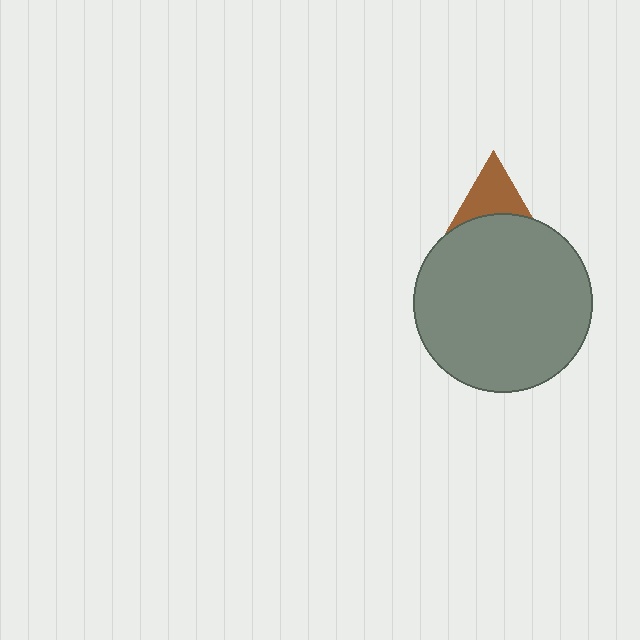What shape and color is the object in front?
The object in front is a gray circle.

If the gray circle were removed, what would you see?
You would see the complete brown triangle.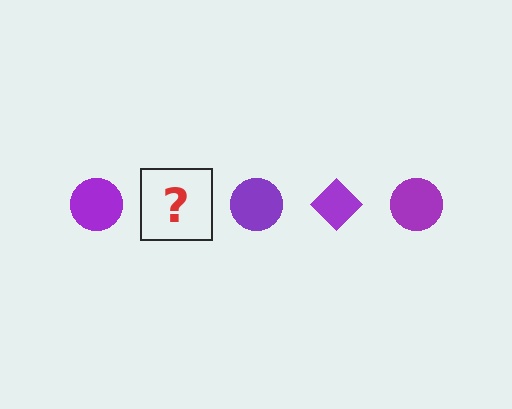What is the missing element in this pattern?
The missing element is a purple diamond.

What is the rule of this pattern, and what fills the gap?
The rule is that the pattern cycles through circle, diamond shapes in purple. The gap should be filled with a purple diamond.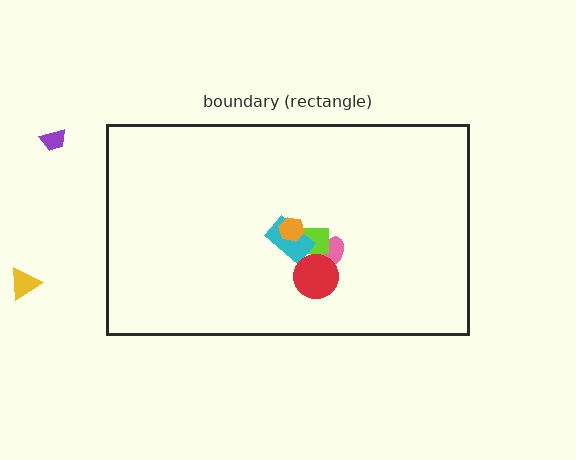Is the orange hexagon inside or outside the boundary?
Inside.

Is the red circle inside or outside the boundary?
Inside.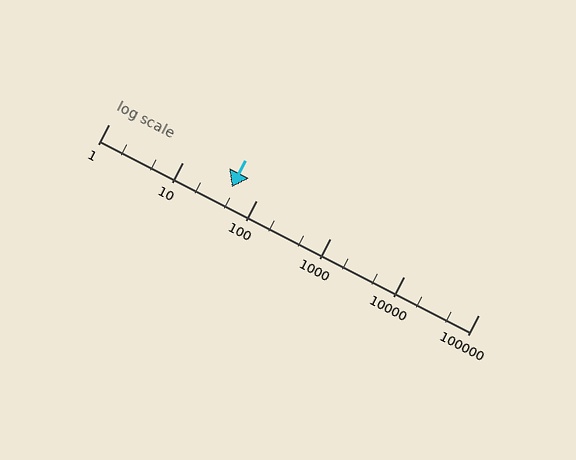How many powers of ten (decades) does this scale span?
The scale spans 5 decades, from 1 to 100000.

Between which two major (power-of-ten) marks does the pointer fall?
The pointer is between 10 and 100.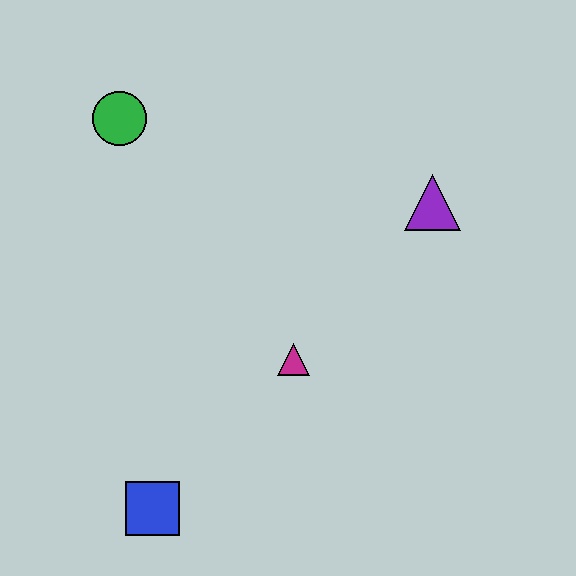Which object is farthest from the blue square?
The purple triangle is farthest from the blue square.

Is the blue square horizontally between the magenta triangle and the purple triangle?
No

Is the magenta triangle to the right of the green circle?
Yes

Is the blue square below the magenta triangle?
Yes